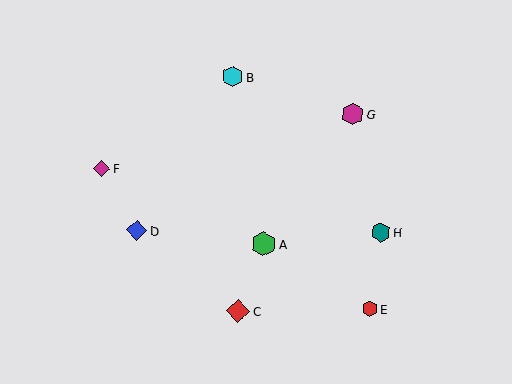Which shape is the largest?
The green hexagon (labeled A) is the largest.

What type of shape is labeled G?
Shape G is a magenta hexagon.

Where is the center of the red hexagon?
The center of the red hexagon is at (370, 309).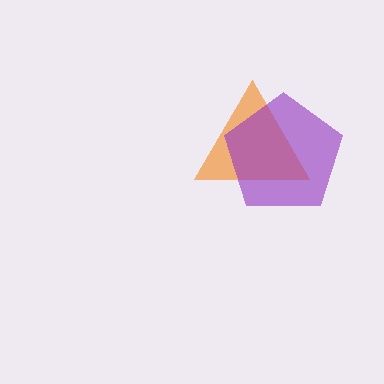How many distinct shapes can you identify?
There are 2 distinct shapes: an orange triangle, a purple pentagon.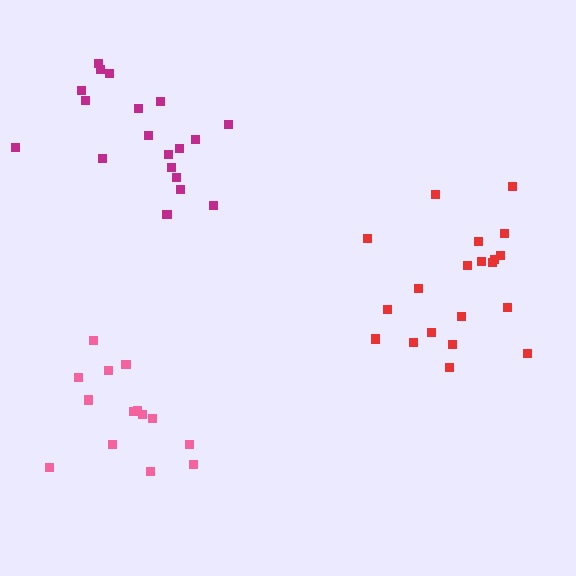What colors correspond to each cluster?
The clusters are colored: red, magenta, pink.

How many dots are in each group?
Group 1: 20 dots, Group 2: 19 dots, Group 3: 15 dots (54 total).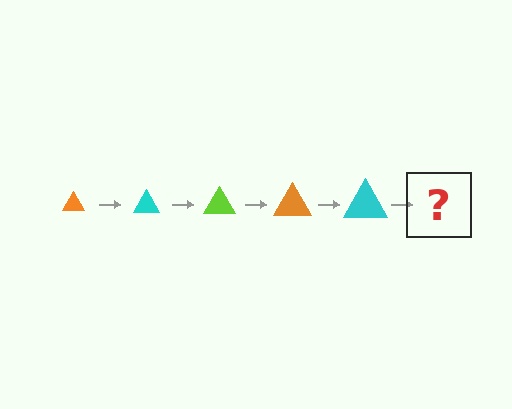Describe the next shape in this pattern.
It should be a lime triangle, larger than the previous one.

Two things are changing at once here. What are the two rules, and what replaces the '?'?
The two rules are that the triangle grows larger each step and the color cycles through orange, cyan, and lime. The '?' should be a lime triangle, larger than the previous one.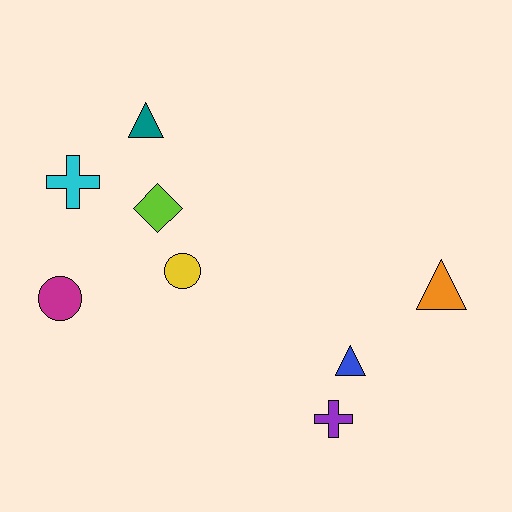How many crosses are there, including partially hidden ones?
There are 2 crosses.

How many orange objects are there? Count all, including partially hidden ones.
There is 1 orange object.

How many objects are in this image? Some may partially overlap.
There are 8 objects.